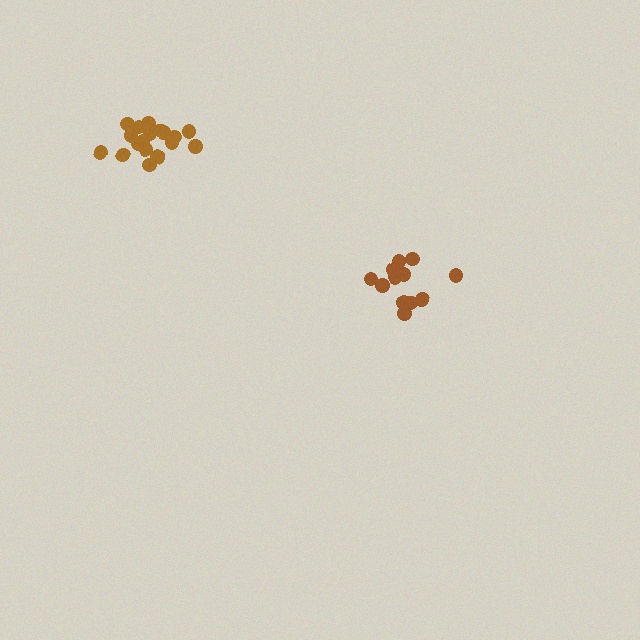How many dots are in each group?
Group 1: 18 dots, Group 2: 14 dots (32 total).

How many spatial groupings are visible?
There are 2 spatial groupings.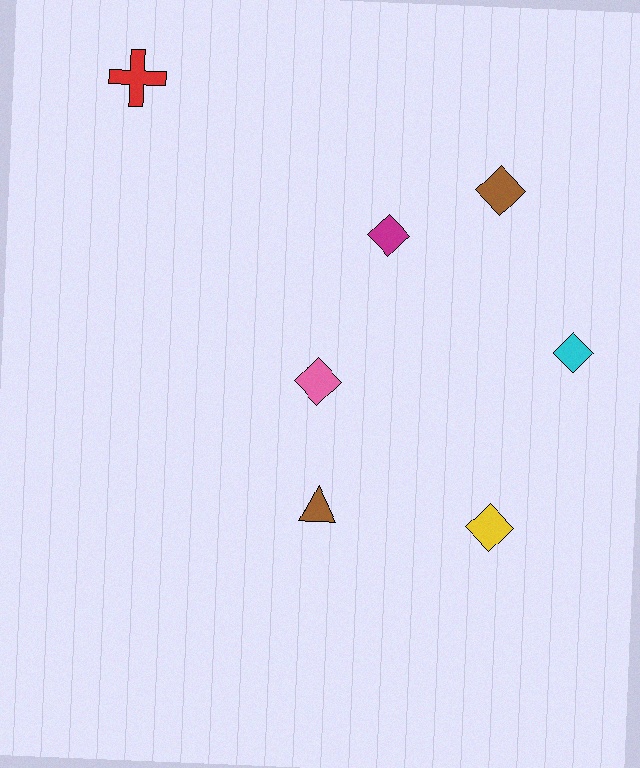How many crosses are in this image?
There is 1 cross.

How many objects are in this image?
There are 7 objects.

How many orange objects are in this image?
There are no orange objects.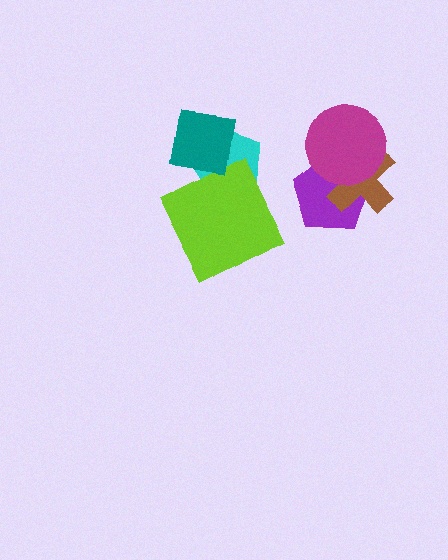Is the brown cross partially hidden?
Yes, it is partially covered by another shape.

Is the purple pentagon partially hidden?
Yes, it is partially covered by another shape.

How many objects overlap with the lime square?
1 object overlaps with the lime square.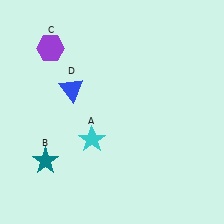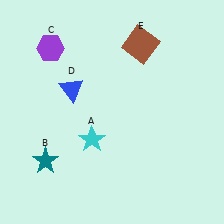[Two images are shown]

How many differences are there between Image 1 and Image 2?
There is 1 difference between the two images.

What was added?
A brown square (E) was added in Image 2.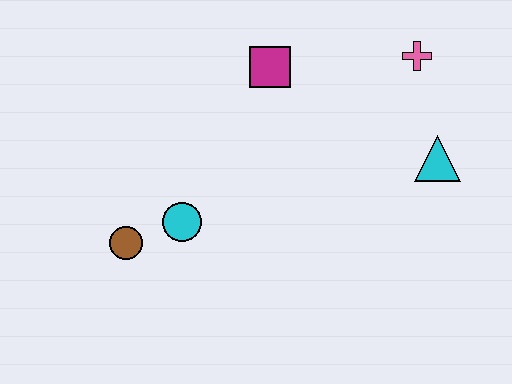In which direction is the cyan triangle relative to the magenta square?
The cyan triangle is to the right of the magenta square.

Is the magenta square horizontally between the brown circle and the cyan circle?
No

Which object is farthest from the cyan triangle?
The brown circle is farthest from the cyan triangle.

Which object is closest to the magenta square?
The pink cross is closest to the magenta square.